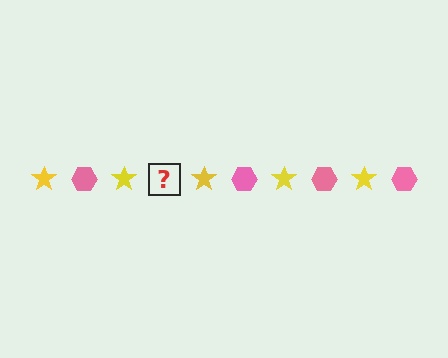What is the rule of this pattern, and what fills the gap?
The rule is that the pattern alternates between yellow star and pink hexagon. The gap should be filled with a pink hexagon.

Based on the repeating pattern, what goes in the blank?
The blank should be a pink hexagon.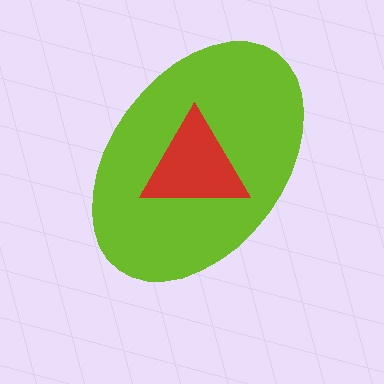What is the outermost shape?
The lime ellipse.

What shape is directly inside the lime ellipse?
The red triangle.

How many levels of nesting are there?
2.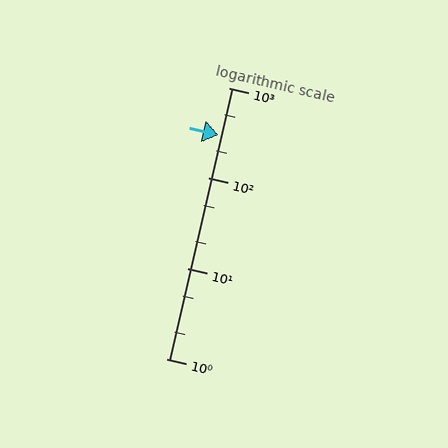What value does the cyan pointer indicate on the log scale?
The pointer indicates approximately 300.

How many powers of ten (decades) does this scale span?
The scale spans 3 decades, from 1 to 1000.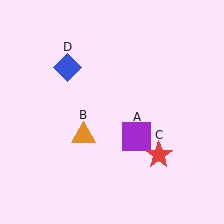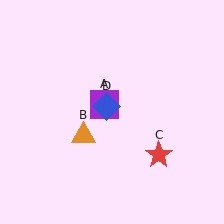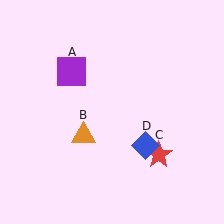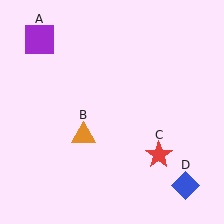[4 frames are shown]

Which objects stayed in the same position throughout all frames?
Orange triangle (object B) and red star (object C) remained stationary.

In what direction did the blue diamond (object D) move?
The blue diamond (object D) moved down and to the right.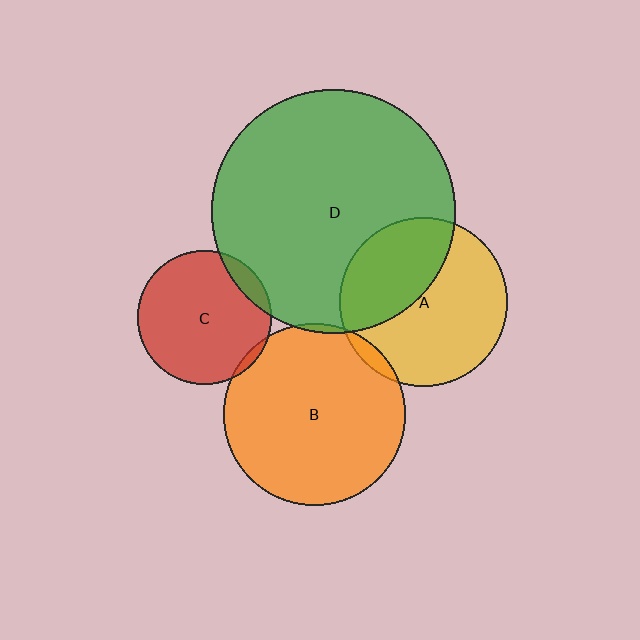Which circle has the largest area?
Circle D (green).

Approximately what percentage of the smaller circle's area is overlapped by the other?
Approximately 5%.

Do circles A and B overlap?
Yes.